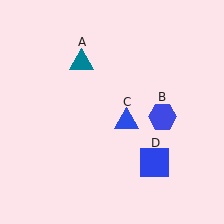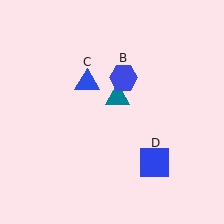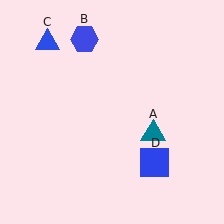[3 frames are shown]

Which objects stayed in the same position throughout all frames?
Blue square (object D) remained stationary.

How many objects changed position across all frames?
3 objects changed position: teal triangle (object A), blue hexagon (object B), blue triangle (object C).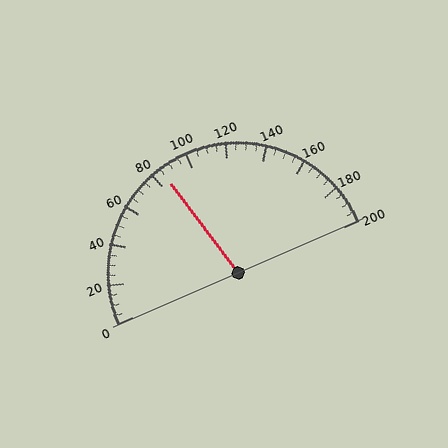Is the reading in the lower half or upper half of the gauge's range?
The reading is in the lower half of the range (0 to 200).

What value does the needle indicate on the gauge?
The needle indicates approximately 85.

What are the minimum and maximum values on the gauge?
The gauge ranges from 0 to 200.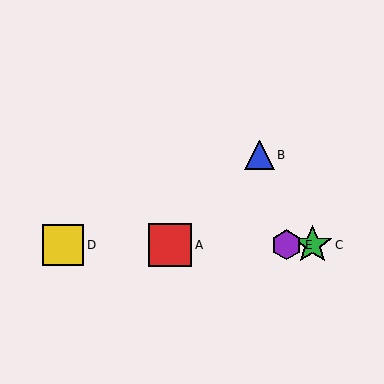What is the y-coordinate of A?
Object A is at y≈245.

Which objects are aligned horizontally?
Objects A, C, D, E are aligned horizontally.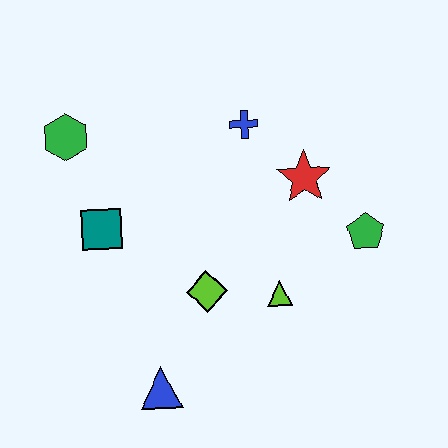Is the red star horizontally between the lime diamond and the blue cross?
No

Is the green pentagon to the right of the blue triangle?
Yes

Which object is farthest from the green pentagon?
The green hexagon is farthest from the green pentagon.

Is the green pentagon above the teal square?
No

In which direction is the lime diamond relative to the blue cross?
The lime diamond is below the blue cross.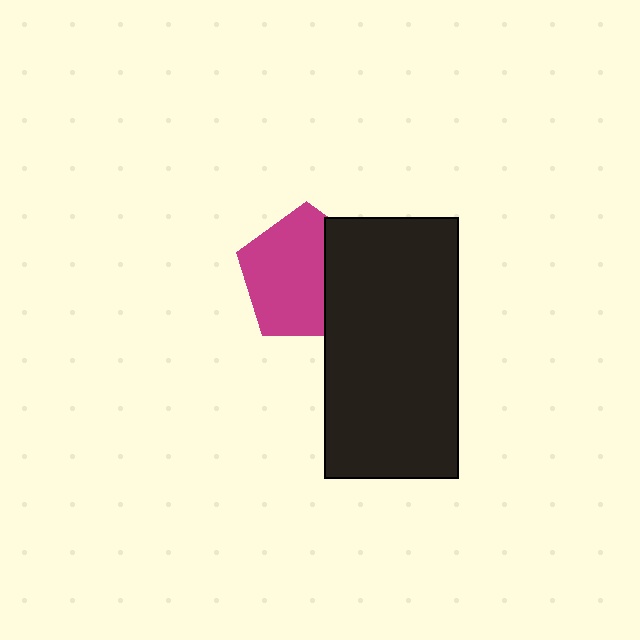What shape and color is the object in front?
The object in front is a black rectangle.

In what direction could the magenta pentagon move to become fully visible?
The magenta pentagon could move left. That would shift it out from behind the black rectangle entirely.